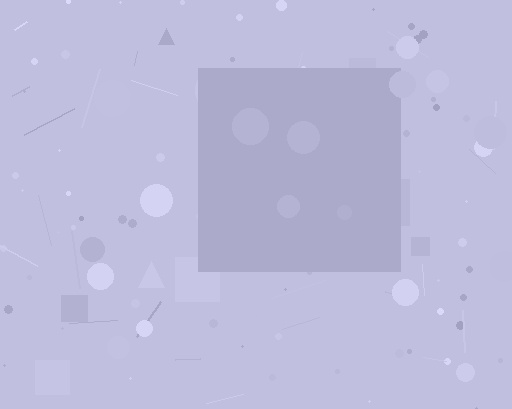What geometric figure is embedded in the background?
A square is embedded in the background.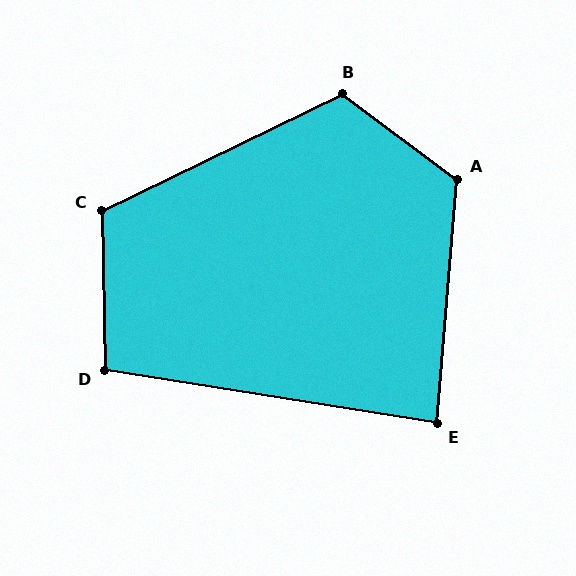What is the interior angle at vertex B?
Approximately 118 degrees (obtuse).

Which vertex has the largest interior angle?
A, at approximately 122 degrees.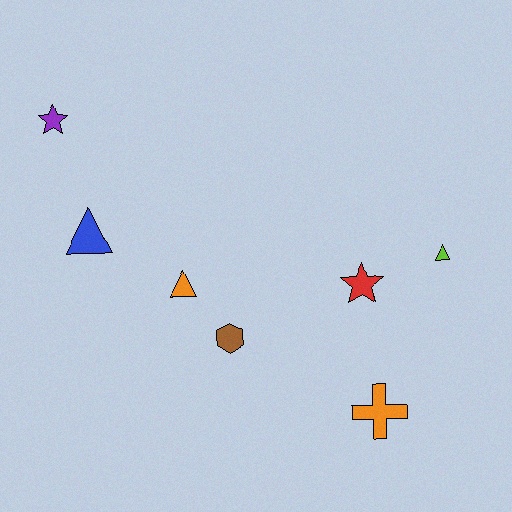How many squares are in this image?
There are no squares.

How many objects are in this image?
There are 7 objects.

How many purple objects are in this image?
There is 1 purple object.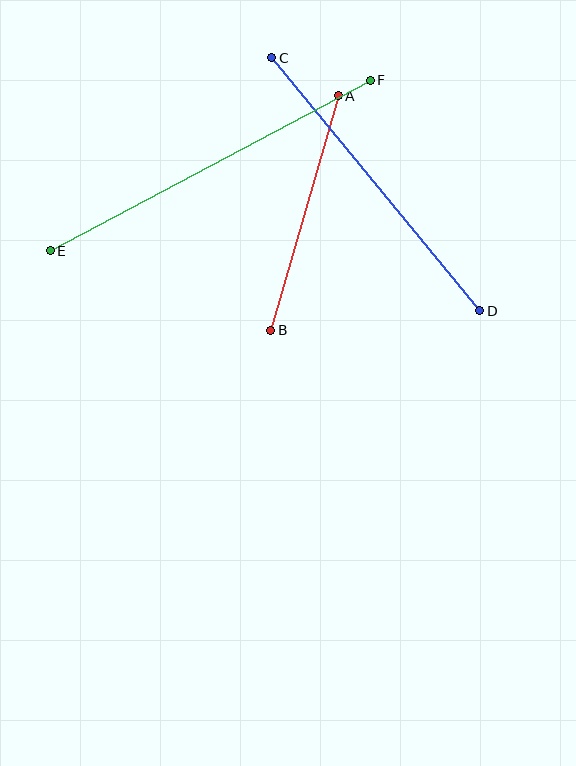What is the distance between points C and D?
The distance is approximately 328 pixels.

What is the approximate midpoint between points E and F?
The midpoint is at approximately (210, 165) pixels.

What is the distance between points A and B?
The distance is approximately 244 pixels.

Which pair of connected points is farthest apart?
Points E and F are farthest apart.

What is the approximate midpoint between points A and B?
The midpoint is at approximately (304, 213) pixels.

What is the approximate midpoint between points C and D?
The midpoint is at approximately (376, 184) pixels.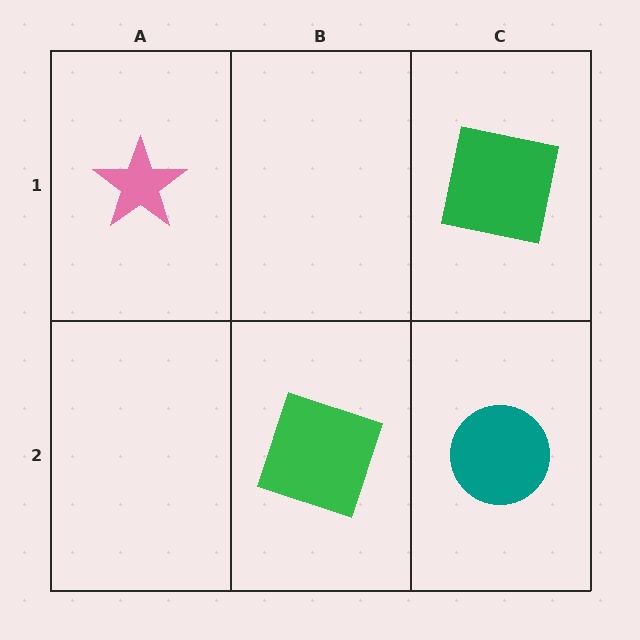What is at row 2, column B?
A green square.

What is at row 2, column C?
A teal circle.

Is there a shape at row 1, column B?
No, that cell is empty.